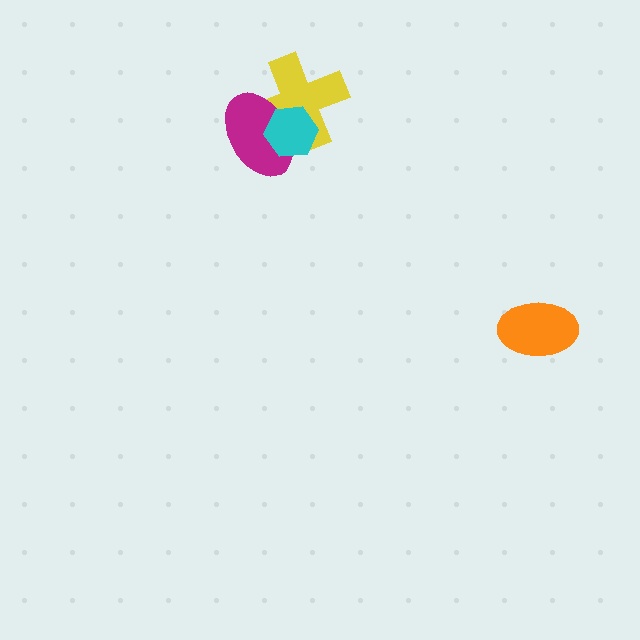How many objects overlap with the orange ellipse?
0 objects overlap with the orange ellipse.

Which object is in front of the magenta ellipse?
The cyan hexagon is in front of the magenta ellipse.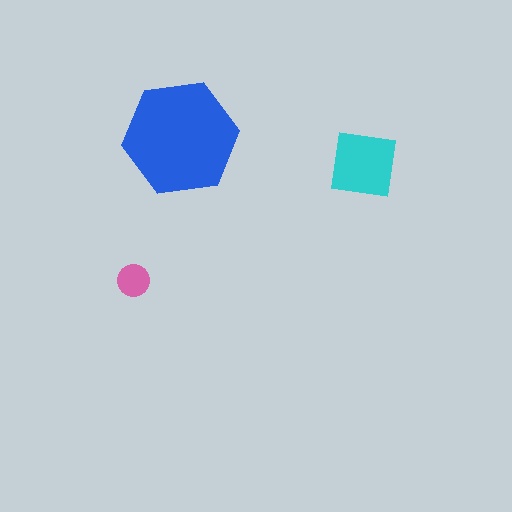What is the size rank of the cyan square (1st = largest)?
2nd.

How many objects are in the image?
There are 3 objects in the image.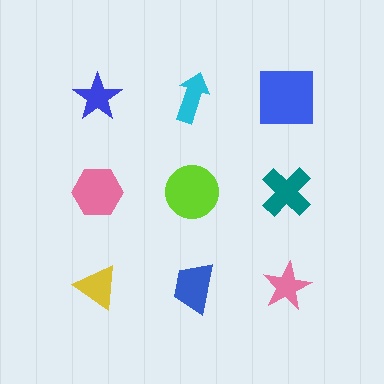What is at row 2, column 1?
A pink hexagon.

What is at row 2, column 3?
A teal cross.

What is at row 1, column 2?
A cyan arrow.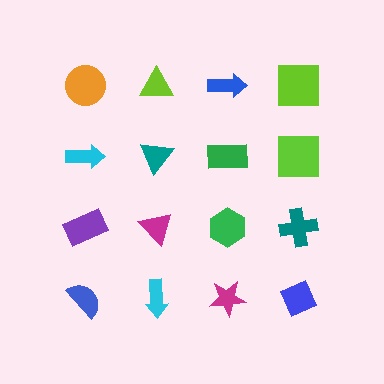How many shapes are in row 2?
4 shapes.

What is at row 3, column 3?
A green hexagon.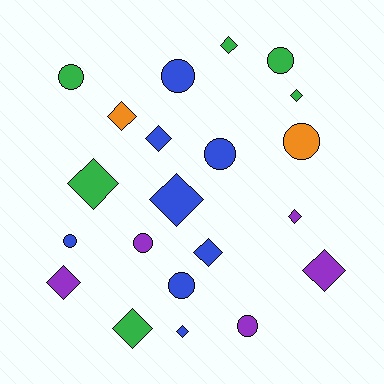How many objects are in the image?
There are 21 objects.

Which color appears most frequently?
Blue, with 8 objects.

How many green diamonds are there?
There are 4 green diamonds.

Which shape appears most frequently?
Diamond, with 12 objects.